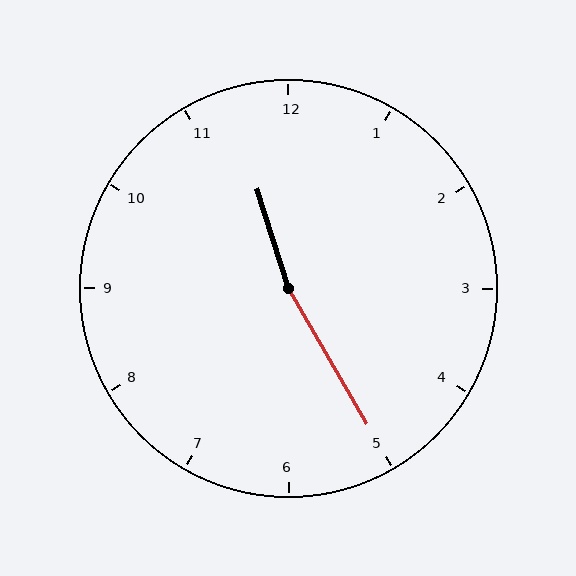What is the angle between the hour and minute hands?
Approximately 168 degrees.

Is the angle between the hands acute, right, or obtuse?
It is obtuse.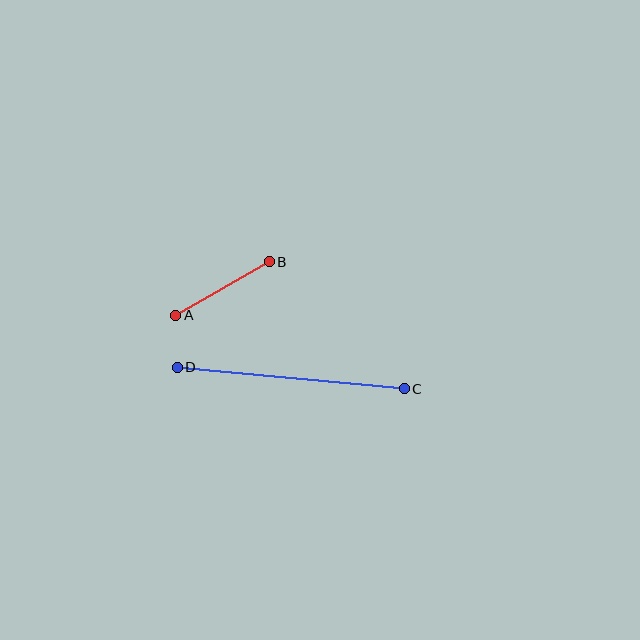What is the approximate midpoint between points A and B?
The midpoint is at approximately (223, 288) pixels.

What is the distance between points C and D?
The distance is approximately 228 pixels.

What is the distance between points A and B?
The distance is approximately 108 pixels.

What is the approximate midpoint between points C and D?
The midpoint is at approximately (291, 378) pixels.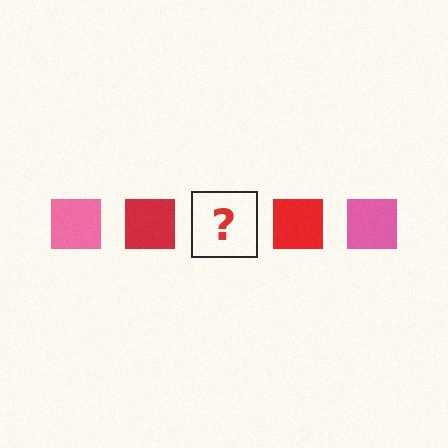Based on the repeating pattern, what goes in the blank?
The blank should be a pink square.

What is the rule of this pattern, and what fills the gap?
The rule is that the pattern cycles through pink, red squares. The gap should be filled with a pink square.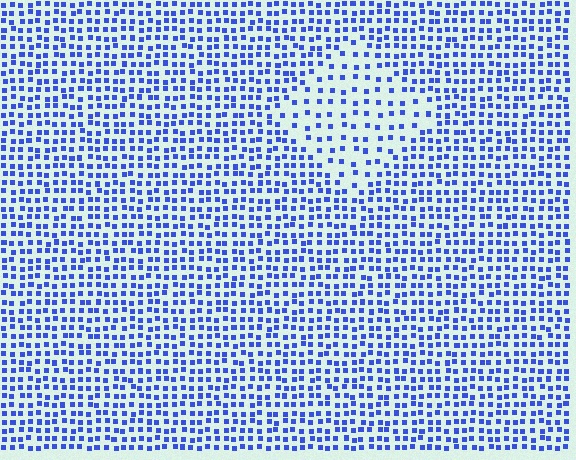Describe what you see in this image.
The image contains small blue elements arranged at two different densities. A diamond-shaped region is visible where the elements are less densely packed than the surrounding area.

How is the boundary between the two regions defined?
The boundary is defined by a change in element density (approximately 2.0x ratio). All elements are the same color, size, and shape.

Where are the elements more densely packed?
The elements are more densely packed outside the diamond boundary.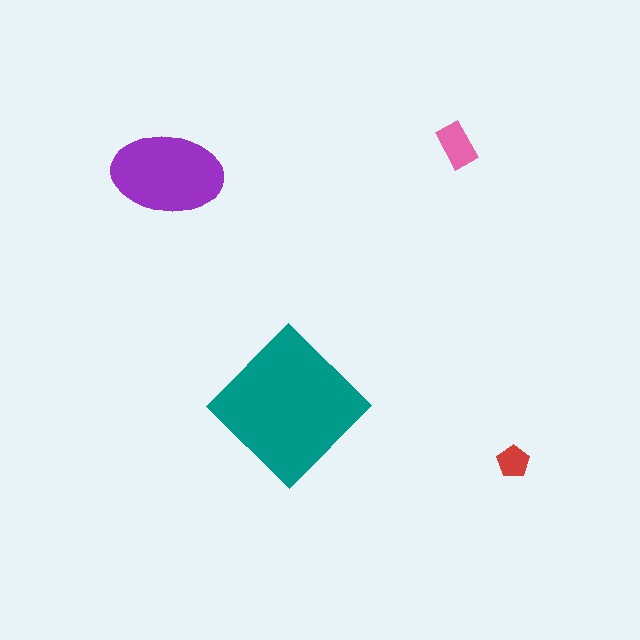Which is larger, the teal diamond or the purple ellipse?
The teal diamond.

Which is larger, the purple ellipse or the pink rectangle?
The purple ellipse.